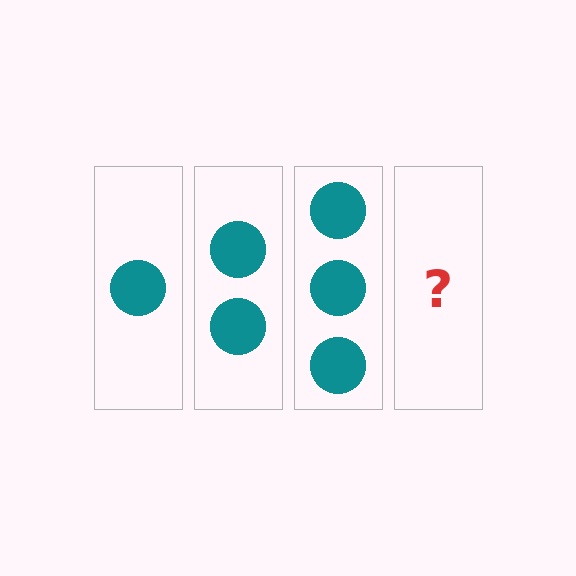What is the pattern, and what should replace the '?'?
The pattern is that each step adds one more circle. The '?' should be 4 circles.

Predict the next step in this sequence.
The next step is 4 circles.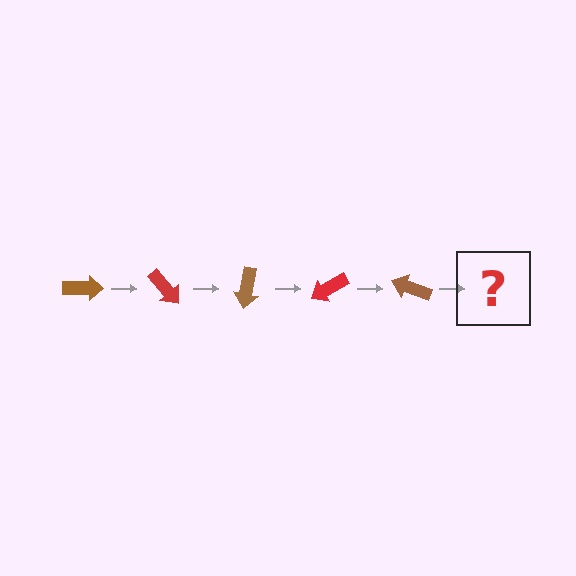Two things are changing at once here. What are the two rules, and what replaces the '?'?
The two rules are that it rotates 50 degrees each step and the color cycles through brown and red. The '?' should be a red arrow, rotated 250 degrees from the start.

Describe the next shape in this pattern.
It should be a red arrow, rotated 250 degrees from the start.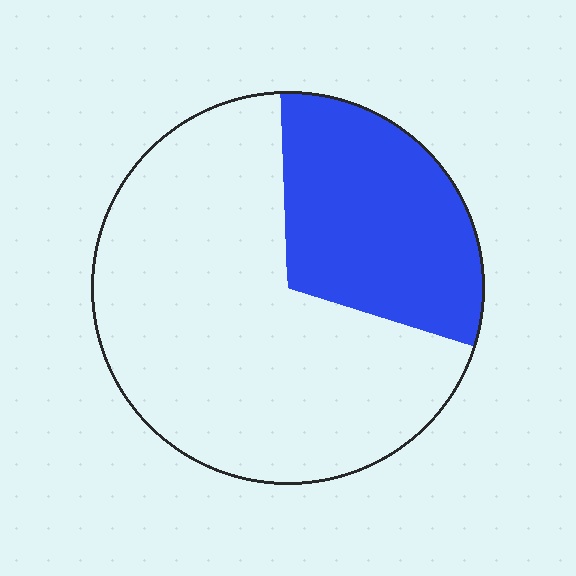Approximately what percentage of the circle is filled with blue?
Approximately 30%.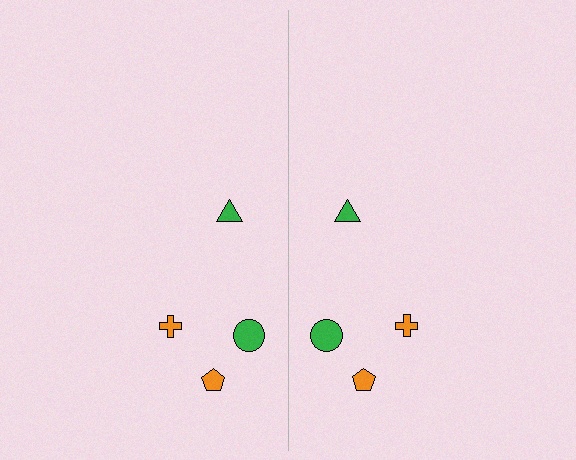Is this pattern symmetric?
Yes, this pattern has bilateral (reflection) symmetry.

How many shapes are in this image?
There are 8 shapes in this image.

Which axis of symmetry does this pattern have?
The pattern has a vertical axis of symmetry running through the center of the image.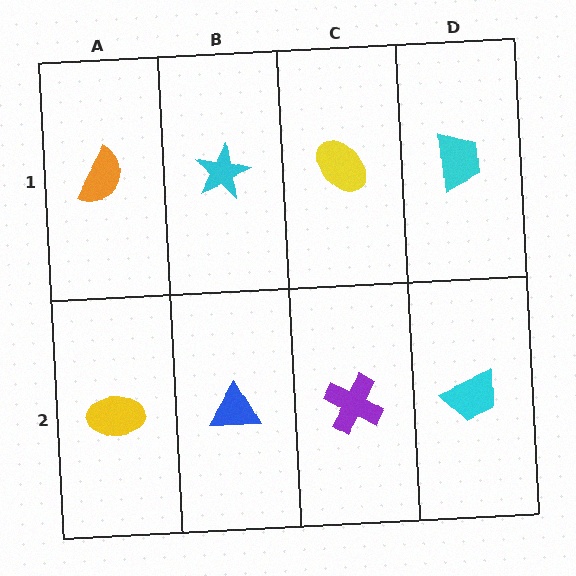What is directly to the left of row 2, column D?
A purple cross.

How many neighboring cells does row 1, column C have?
3.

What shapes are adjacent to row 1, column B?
A blue triangle (row 2, column B), an orange semicircle (row 1, column A), a yellow ellipse (row 1, column C).